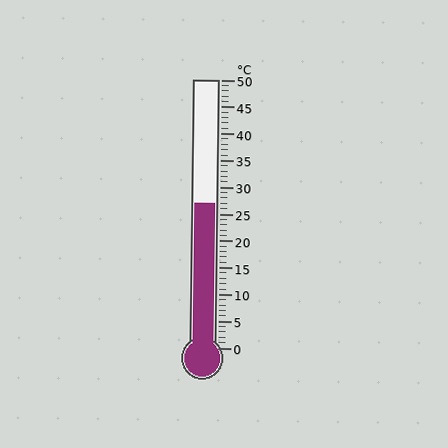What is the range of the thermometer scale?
The thermometer scale ranges from 0°C to 50°C.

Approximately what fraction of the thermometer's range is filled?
The thermometer is filled to approximately 55% of its range.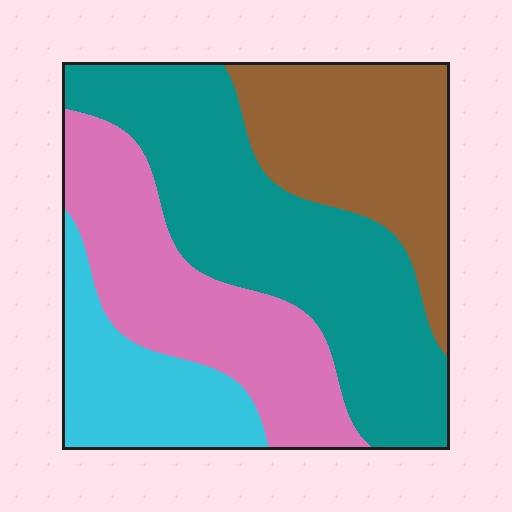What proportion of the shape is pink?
Pink covers around 25% of the shape.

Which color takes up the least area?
Cyan, at roughly 15%.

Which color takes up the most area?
Teal, at roughly 35%.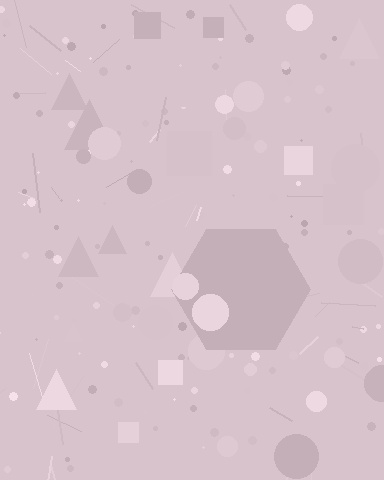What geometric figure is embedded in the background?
A hexagon is embedded in the background.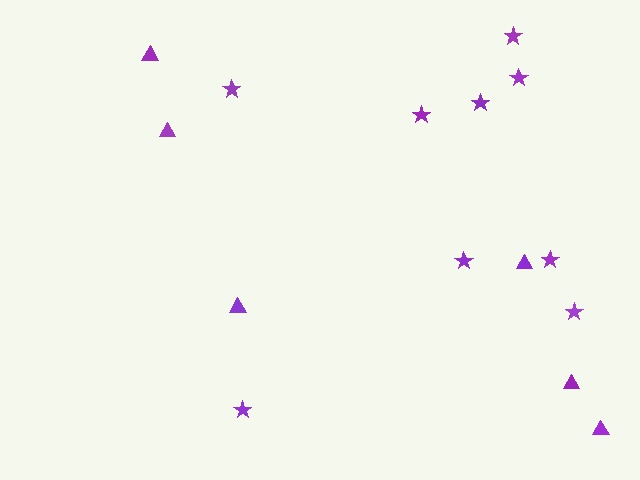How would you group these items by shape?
There are 2 groups: one group of stars (9) and one group of triangles (6).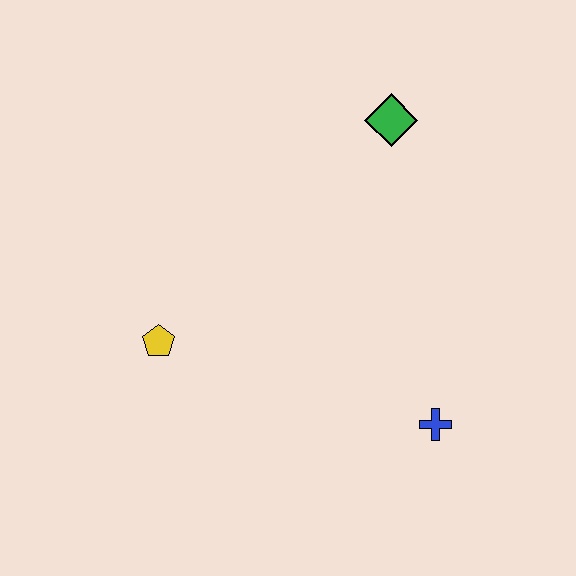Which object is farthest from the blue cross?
The green diamond is farthest from the blue cross.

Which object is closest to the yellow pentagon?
The blue cross is closest to the yellow pentagon.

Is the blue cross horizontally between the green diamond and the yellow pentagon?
No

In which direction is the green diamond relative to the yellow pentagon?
The green diamond is to the right of the yellow pentagon.